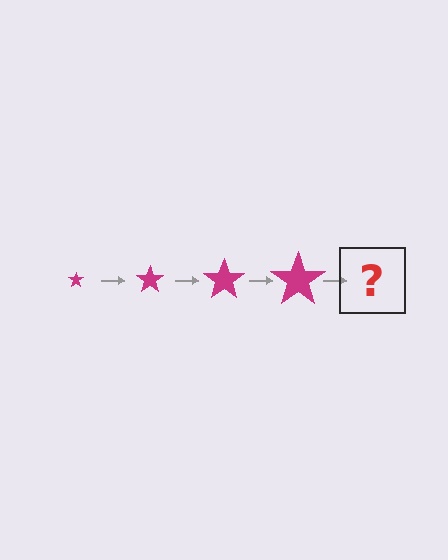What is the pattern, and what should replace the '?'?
The pattern is that the star gets progressively larger each step. The '?' should be a magenta star, larger than the previous one.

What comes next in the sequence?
The next element should be a magenta star, larger than the previous one.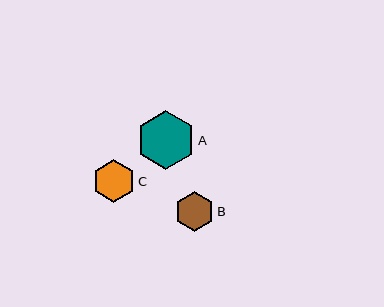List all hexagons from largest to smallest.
From largest to smallest: A, C, B.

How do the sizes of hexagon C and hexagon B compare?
Hexagon C and hexagon B are approximately the same size.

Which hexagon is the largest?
Hexagon A is the largest with a size of approximately 59 pixels.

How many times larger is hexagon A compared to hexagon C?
Hexagon A is approximately 1.4 times the size of hexagon C.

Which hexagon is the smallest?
Hexagon B is the smallest with a size of approximately 40 pixels.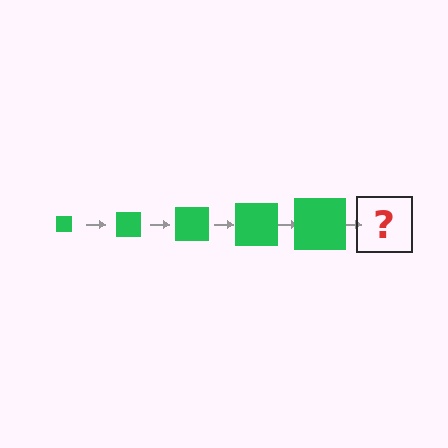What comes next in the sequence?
The next element should be a green square, larger than the previous one.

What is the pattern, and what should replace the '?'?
The pattern is that the square gets progressively larger each step. The '?' should be a green square, larger than the previous one.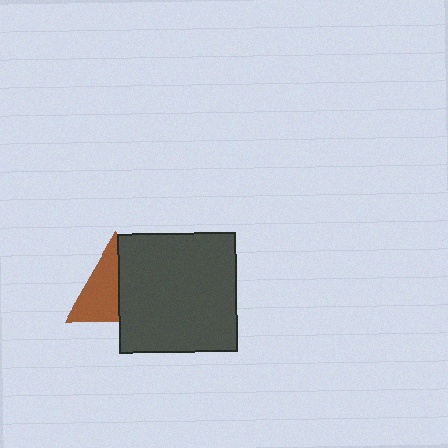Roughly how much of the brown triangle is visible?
About half of it is visible (roughly 54%).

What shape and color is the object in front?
The object in front is a dark gray rectangle.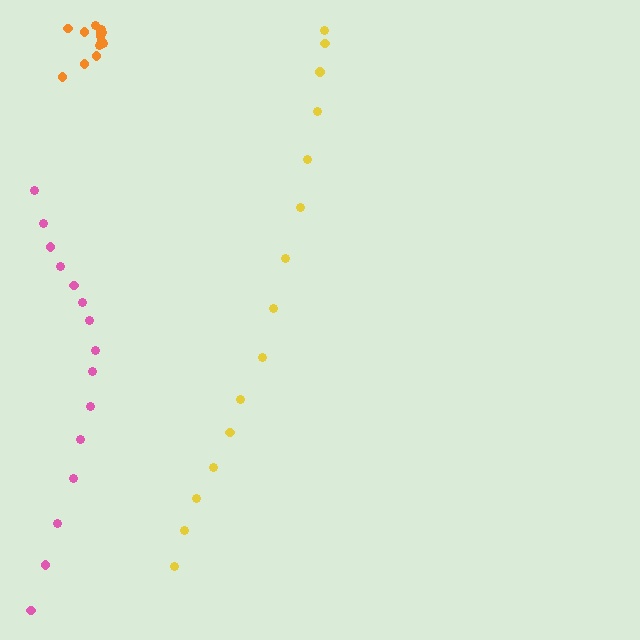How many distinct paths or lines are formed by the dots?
There are 3 distinct paths.